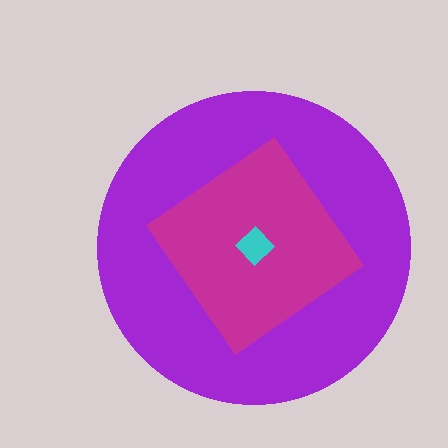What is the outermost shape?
The purple circle.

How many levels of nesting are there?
3.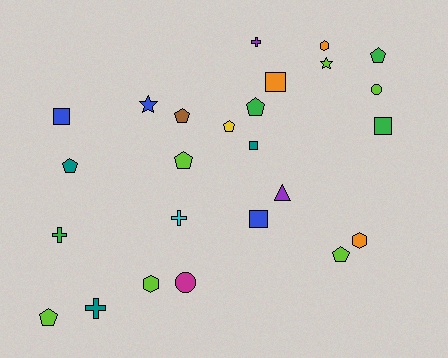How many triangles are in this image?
There is 1 triangle.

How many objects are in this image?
There are 25 objects.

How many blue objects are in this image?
There are 3 blue objects.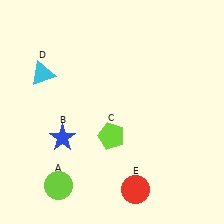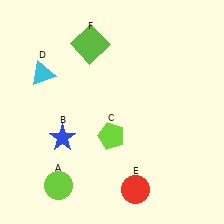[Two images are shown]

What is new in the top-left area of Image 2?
A lime square (F) was added in the top-left area of Image 2.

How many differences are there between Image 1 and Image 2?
There is 1 difference between the two images.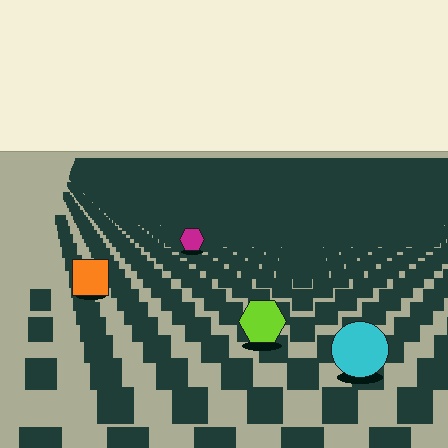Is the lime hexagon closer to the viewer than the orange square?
Yes. The lime hexagon is closer — you can tell from the texture gradient: the ground texture is coarser near it.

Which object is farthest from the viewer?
The magenta hexagon is farthest from the viewer. It appears smaller and the ground texture around it is denser.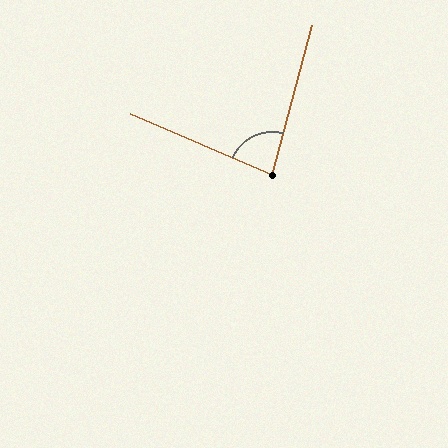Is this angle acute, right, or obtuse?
It is acute.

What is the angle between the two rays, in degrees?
Approximately 82 degrees.